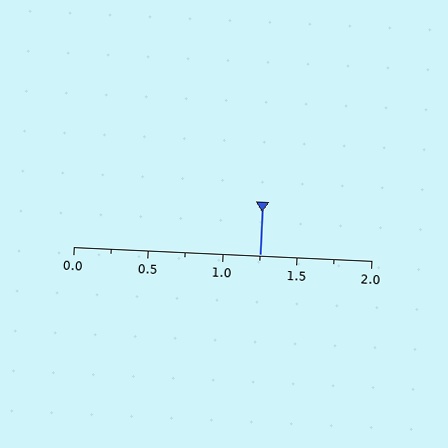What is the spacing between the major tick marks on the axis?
The major ticks are spaced 0.5 apart.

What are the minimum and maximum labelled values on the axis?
The axis runs from 0.0 to 2.0.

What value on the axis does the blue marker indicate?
The marker indicates approximately 1.25.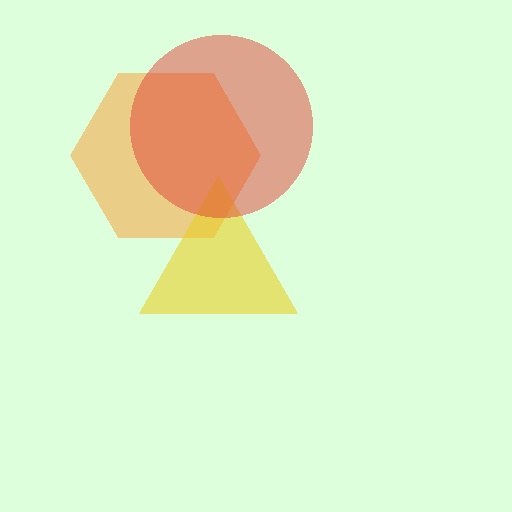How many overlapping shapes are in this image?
There are 3 overlapping shapes in the image.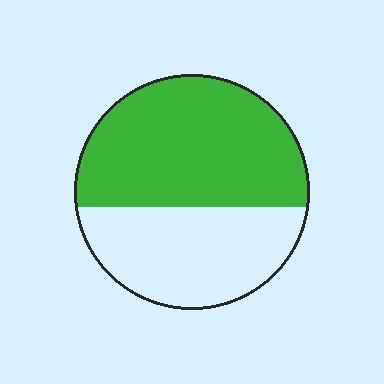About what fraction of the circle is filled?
About three fifths (3/5).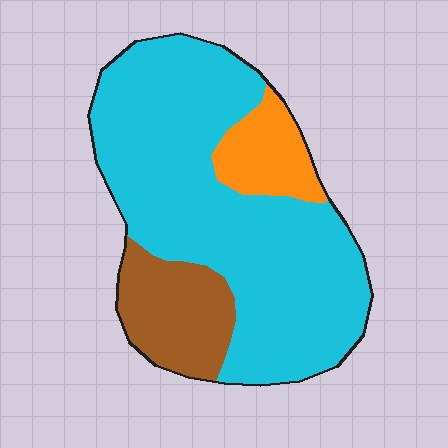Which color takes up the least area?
Orange, at roughly 10%.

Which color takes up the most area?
Cyan, at roughly 70%.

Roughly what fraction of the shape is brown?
Brown takes up about one sixth (1/6) of the shape.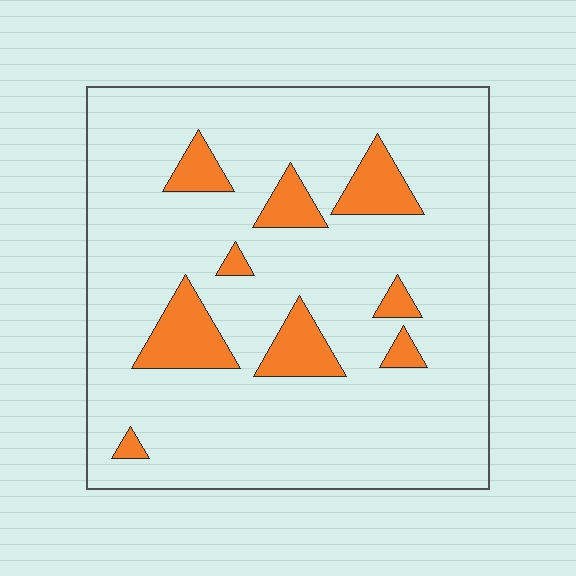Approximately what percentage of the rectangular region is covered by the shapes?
Approximately 15%.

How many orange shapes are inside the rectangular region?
9.